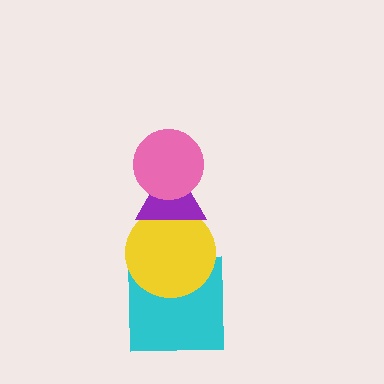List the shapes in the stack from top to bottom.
From top to bottom: the pink circle, the purple triangle, the yellow circle, the cyan square.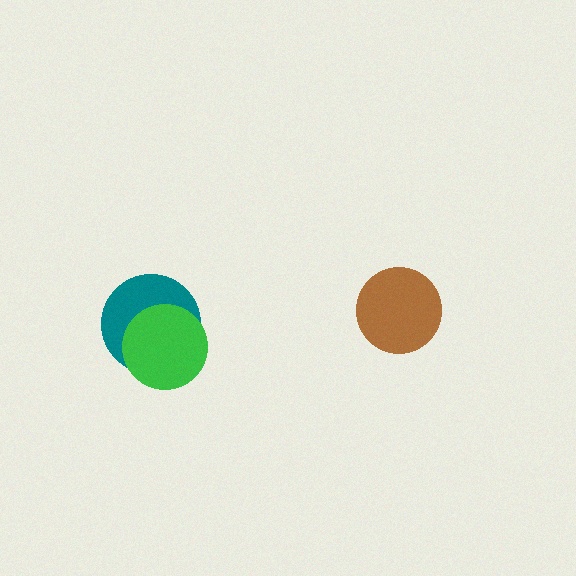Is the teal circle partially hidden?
Yes, it is partially covered by another shape.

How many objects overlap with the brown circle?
0 objects overlap with the brown circle.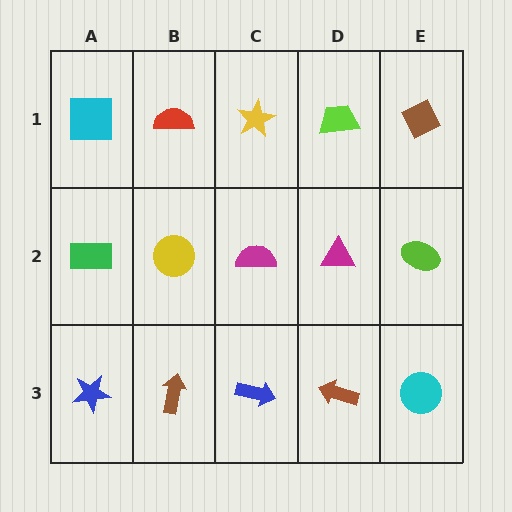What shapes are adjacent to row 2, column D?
A lime trapezoid (row 1, column D), a brown arrow (row 3, column D), a magenta semicircle (row 2, column C), a lime ellipse (row 2, column E).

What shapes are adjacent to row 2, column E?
A brown diamond (row 1, column E), a cyan circle (row 3, column E), a magenta triangle (row 2, column D).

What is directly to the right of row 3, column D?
A cyan circle.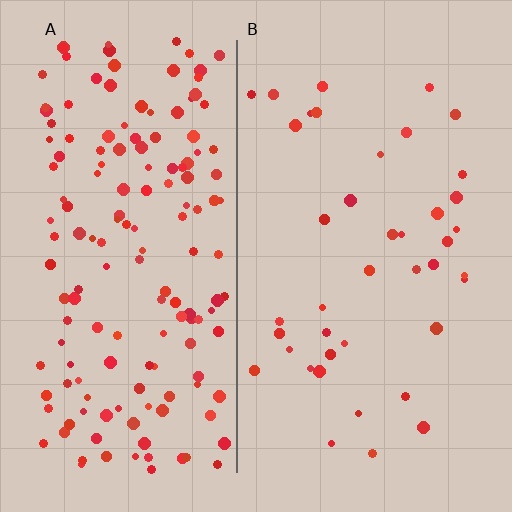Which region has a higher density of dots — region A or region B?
A (the left).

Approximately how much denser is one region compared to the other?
Approximately 3.9× — region A over region B.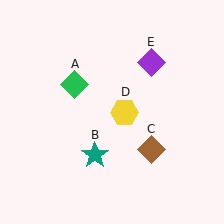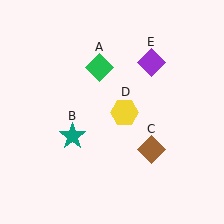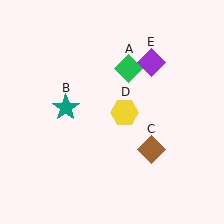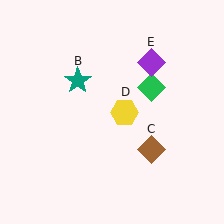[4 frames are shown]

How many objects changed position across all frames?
2 objects changed position: green diamond (object A), teal star (object B).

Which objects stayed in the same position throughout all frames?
Brown diamond (object C) and yellow hexagon (object D) and purple diamond (object E) remained stationary.